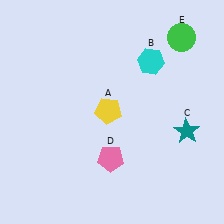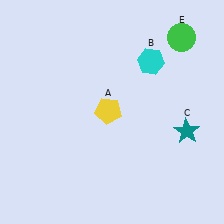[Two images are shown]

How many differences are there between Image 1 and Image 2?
There is 1 difference between the two images.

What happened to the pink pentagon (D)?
The pink pentagon (D) was removed in Image 2. It was in the bottom-left area of Image 1.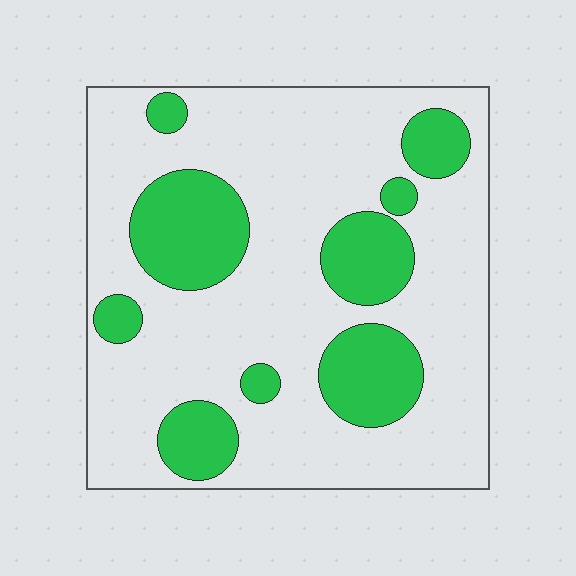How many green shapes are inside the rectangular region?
9.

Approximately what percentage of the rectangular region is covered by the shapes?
Approximately 25%.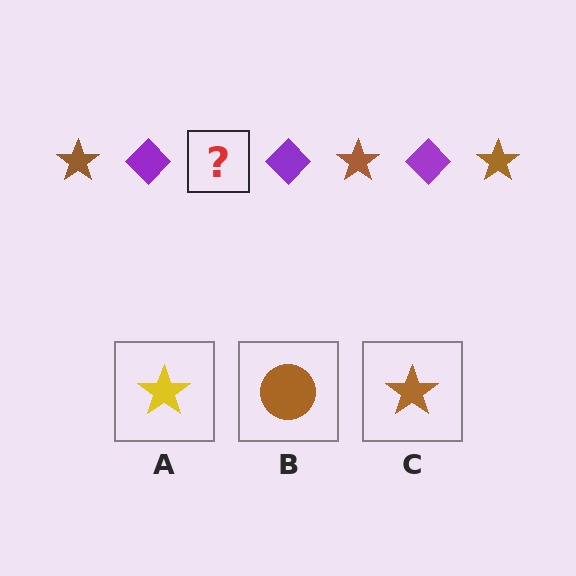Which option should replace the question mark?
Option C.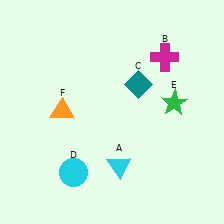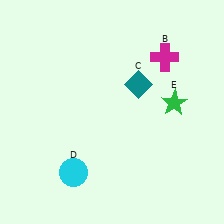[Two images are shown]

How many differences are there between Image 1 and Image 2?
There are 2 differences between the two images.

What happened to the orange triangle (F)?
The orange triangle (F) was removed in Image 2. It was in the top-left area of Image 1.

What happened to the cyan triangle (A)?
The cyan triangle (A) was removed in Image 2. It was in the bottom-right area of Image 1.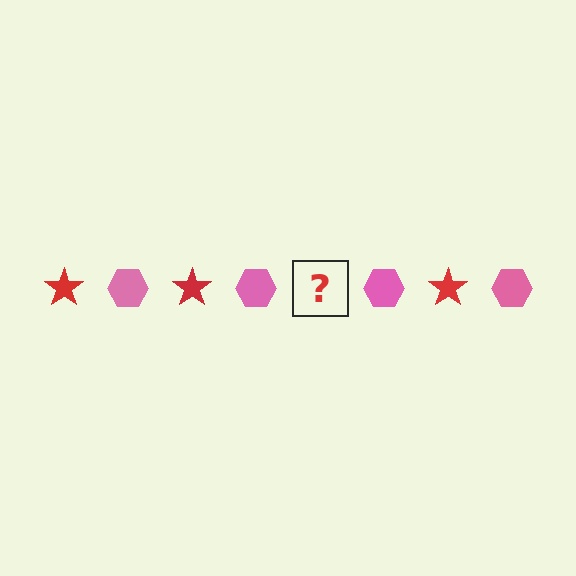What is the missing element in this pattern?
The missing element is a red star.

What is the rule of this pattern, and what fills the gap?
The rule is that the pattern alternates between red star and pink hexagon. The gap should be filled with a red star.